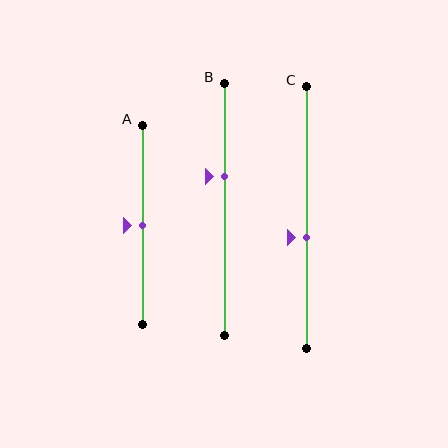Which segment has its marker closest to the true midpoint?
Segment A has its marker closest to the true midpoint.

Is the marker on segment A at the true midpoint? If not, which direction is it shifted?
Yes, the marker on segment A is at the true midpoint.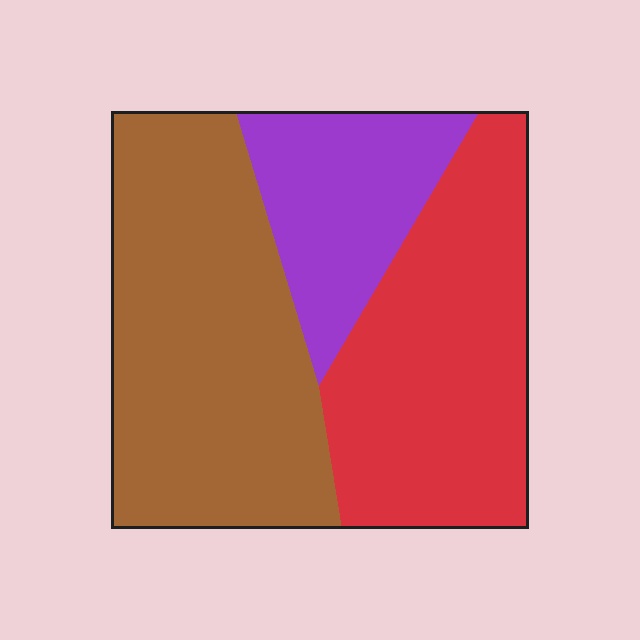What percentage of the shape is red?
Red takes up about three eighths (3/8) of the shape.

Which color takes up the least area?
Purple, at roughly 20%.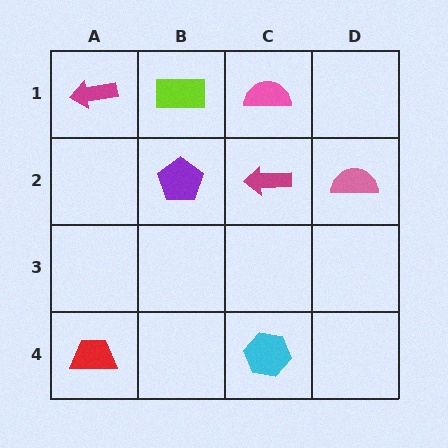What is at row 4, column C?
A cyan hexagon.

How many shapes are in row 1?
3 shapes.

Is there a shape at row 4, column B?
No, that cell is empty.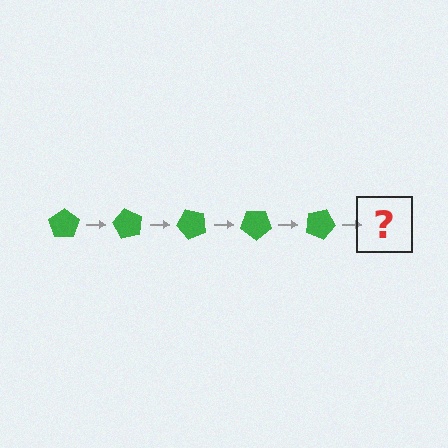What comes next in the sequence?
The next element should be a green pentagon rotated 300 degrees.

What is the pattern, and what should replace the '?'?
The pattern is that the pentagon rotates 60 degrees each step. The '?' should be a green pentagon rotated 300 degrees.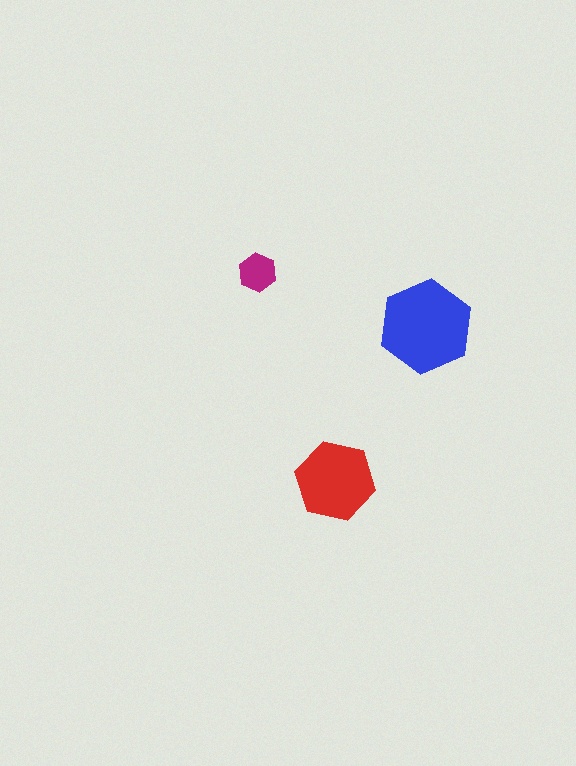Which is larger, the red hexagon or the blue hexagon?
The blue one.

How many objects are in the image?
There are 3 objects in the image.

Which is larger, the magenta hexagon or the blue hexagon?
The blue one.